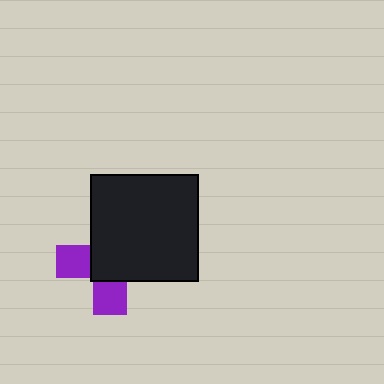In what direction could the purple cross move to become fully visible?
The purple cross could move toward the lower-left. That would shift it out from behind the black square entirely.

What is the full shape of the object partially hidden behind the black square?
The partially hidden object is a purple cross.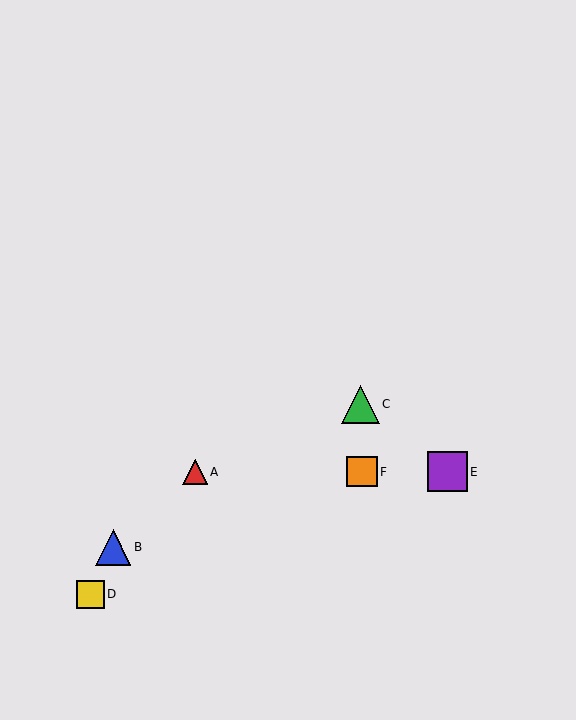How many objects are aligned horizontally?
3 objects (A, E, F) are aligned horizontally.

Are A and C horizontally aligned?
No, A is at y≈472 and C is at y≈404.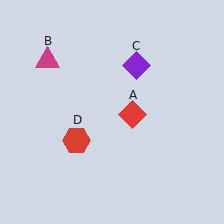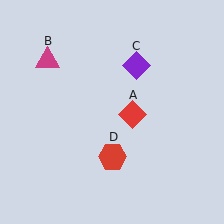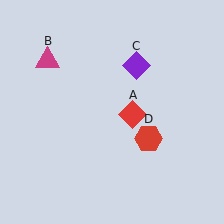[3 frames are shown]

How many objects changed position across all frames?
1 object changed position: red hexagon (object D).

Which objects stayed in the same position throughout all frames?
Red diamond (object A) and magenta triangle (object B) and purple diamond (object C) remained stationary.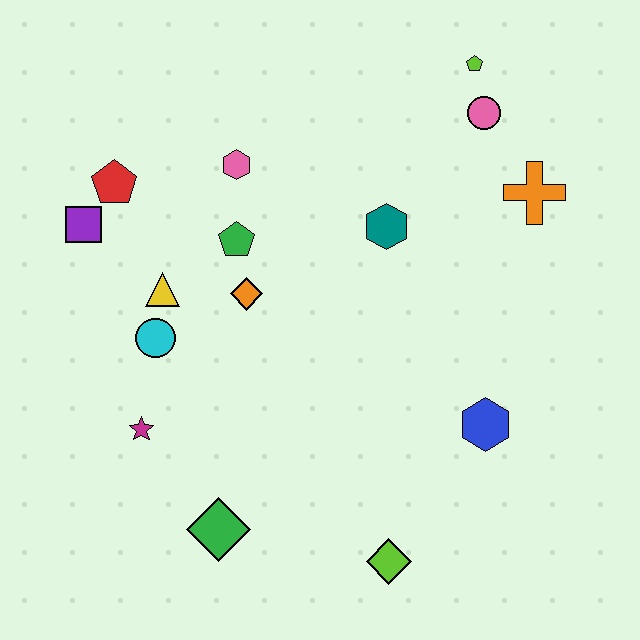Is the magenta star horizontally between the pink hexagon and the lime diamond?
No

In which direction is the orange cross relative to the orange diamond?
The orange cross is to the right of the orange diamond.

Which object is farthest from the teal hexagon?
The green diamond is farthest from the teal hexagon.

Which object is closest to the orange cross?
The pink circle is closest to the orange cross.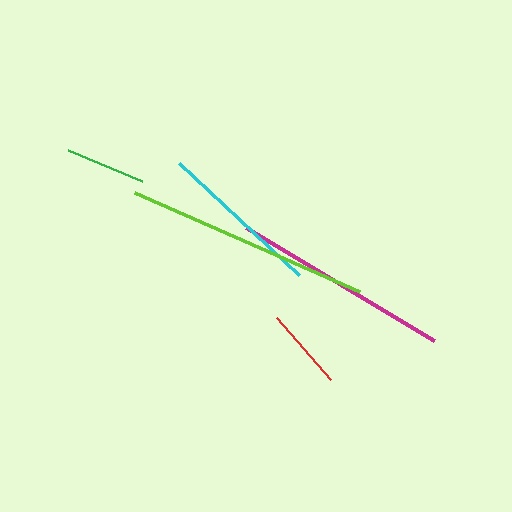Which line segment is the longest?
The lime line is the longest at approximately 246 pixels.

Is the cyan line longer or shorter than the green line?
The cyan line is longer than the green line.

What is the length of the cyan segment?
The cyan segment is approximately 164 pixels long.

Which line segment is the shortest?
The green line is the shortest at approximately 81 pixels.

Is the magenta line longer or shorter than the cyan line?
The magenta line is longer than the cyan line.